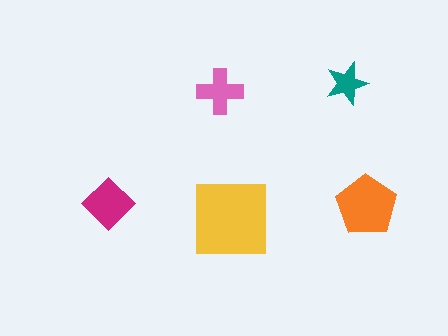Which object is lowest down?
The yellow square is bottommost.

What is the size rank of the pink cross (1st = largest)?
4th.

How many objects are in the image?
There are 5 objects in the image.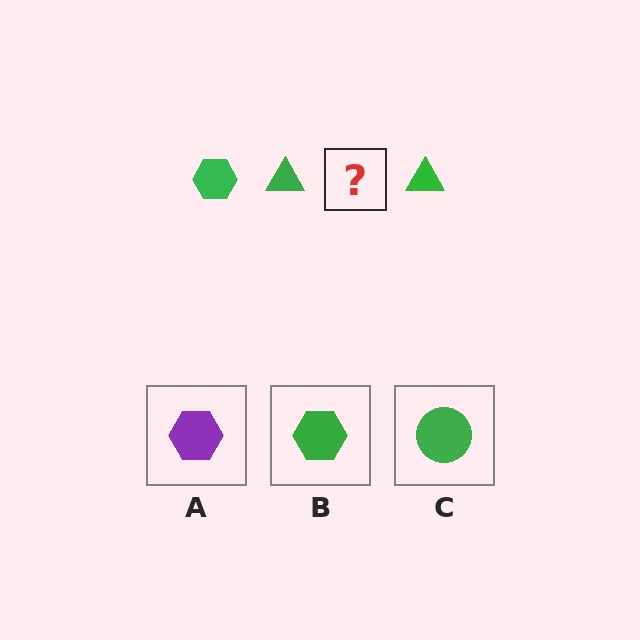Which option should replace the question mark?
Option B.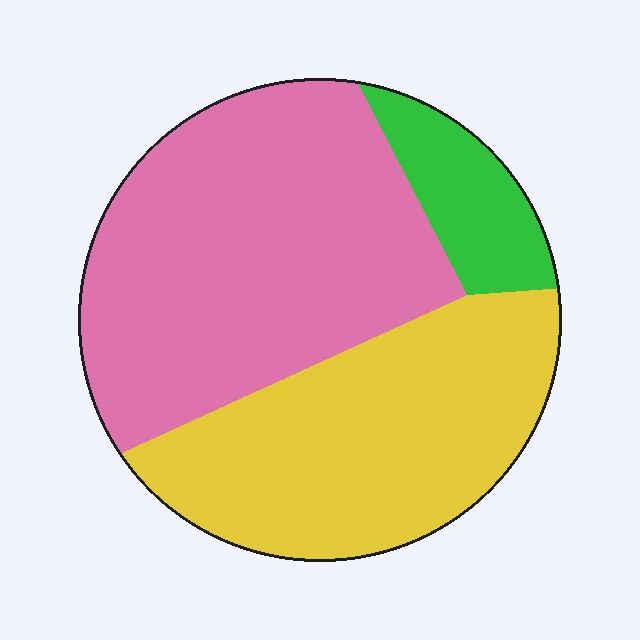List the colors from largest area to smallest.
From largest to smallest: pink, yellow, green.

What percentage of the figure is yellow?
Yellow covers about 40% of the figure.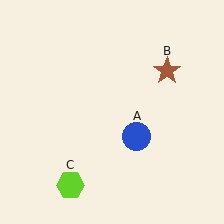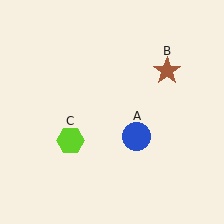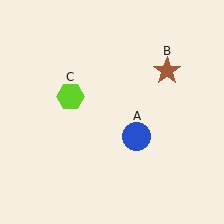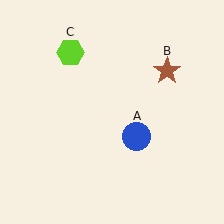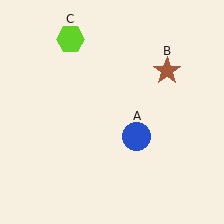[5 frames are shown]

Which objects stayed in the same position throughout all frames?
Blue circle (object A) and brown star (object B) remained stationary.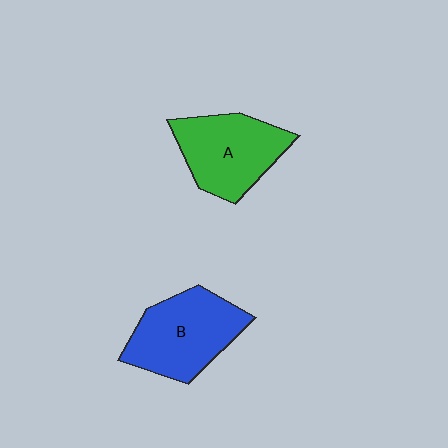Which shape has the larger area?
Shape B (blue).